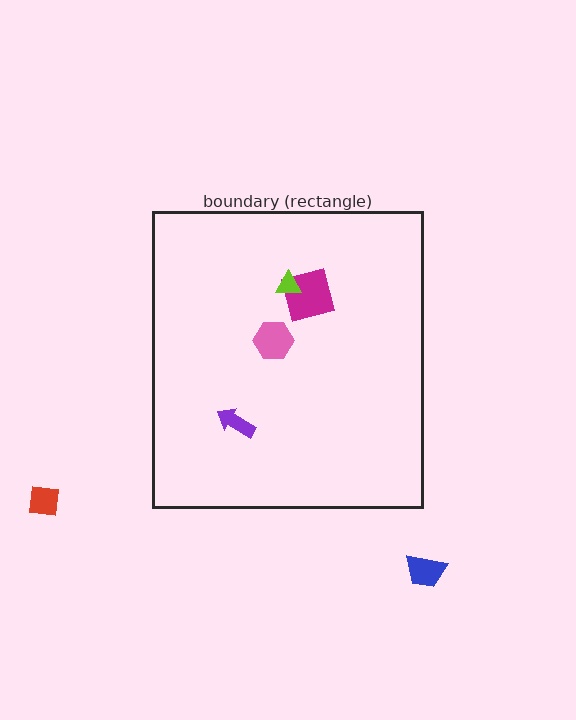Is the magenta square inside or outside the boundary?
Inside.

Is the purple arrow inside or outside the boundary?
Inside.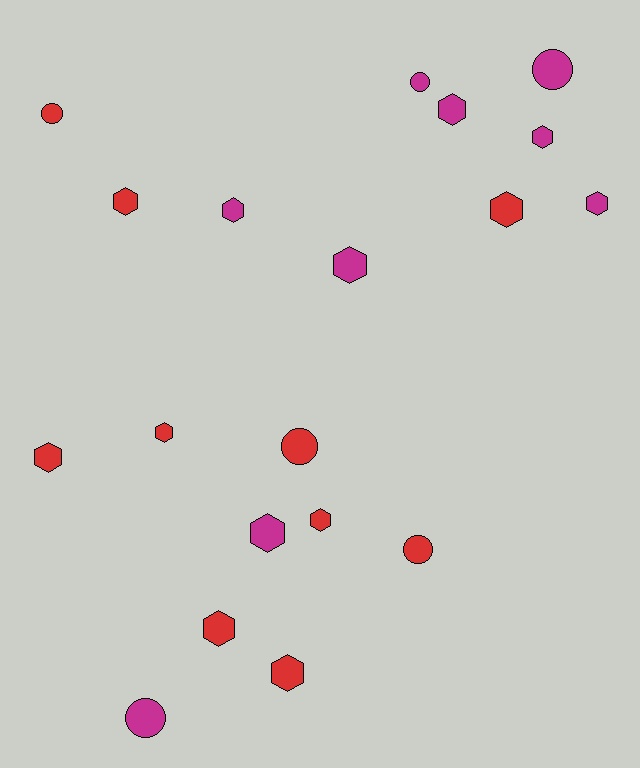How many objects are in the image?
There are 19 objects.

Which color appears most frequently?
Red, with 10 objects.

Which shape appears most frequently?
Hexagon, with 13 objects.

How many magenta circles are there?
There are 3 magenta circles.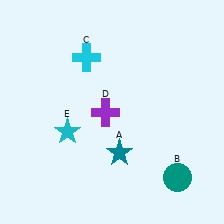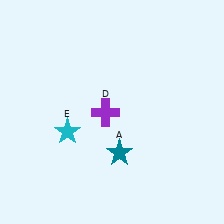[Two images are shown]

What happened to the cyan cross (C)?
The cyan cross (C) was removed in Image 2. It was in the top-left area of Image 1.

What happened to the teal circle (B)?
The teal circle (B) was removed in Image 2. It was in the bottom-right area of Image 1.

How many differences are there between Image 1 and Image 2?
There are 2 differences between the two images.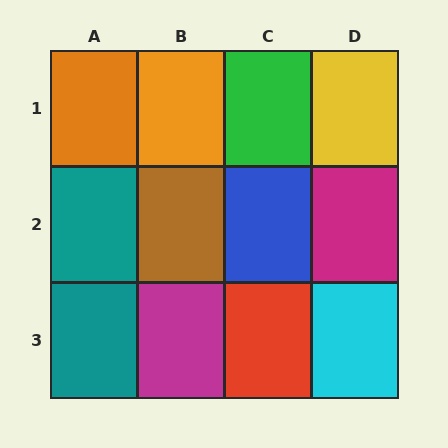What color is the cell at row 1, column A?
Orange.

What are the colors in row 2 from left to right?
Teal, brown, blue, magenta.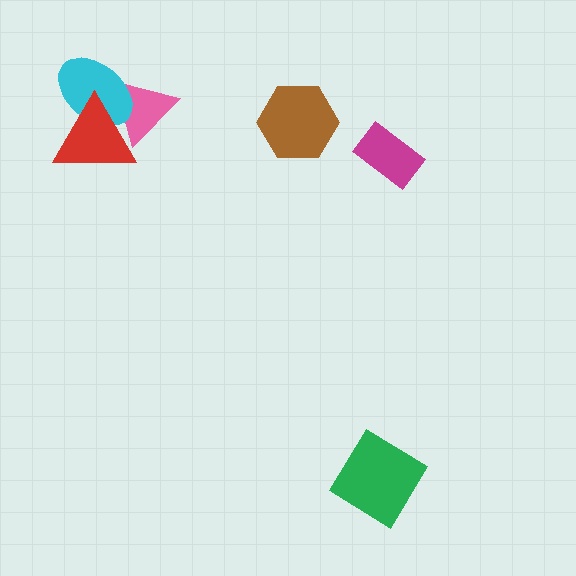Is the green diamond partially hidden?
No, no other shape covers it.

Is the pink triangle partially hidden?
Yes, it is partially covered by another shape.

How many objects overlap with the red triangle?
2 objects overlap with the red triangle.